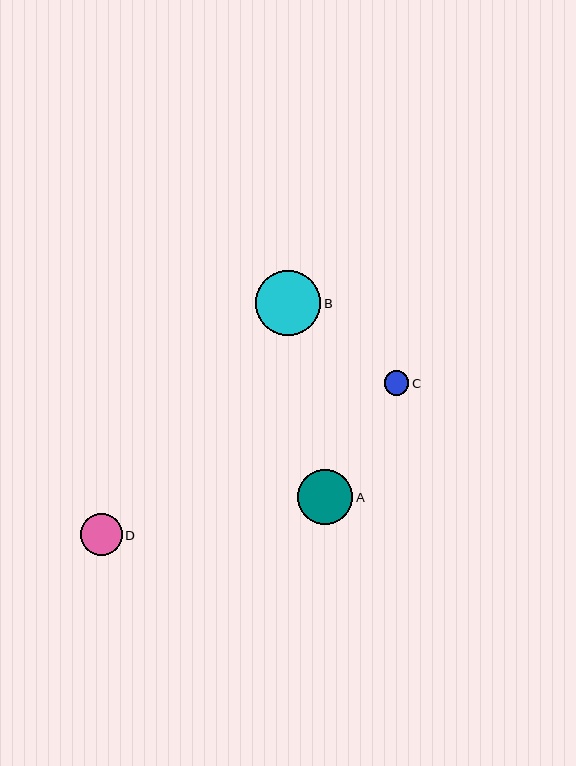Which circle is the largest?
Circle B is the largest with a size of approximately 65 pixels.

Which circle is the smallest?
Circle C is the smallest with a size of approximately 24 pixels.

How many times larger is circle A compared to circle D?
Circle A is approximately 1.3 times the size of circle D.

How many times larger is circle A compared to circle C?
Circle A is approximately 2.3 times the size of circle C.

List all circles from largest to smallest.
From largest to smallest: B, A, D, C.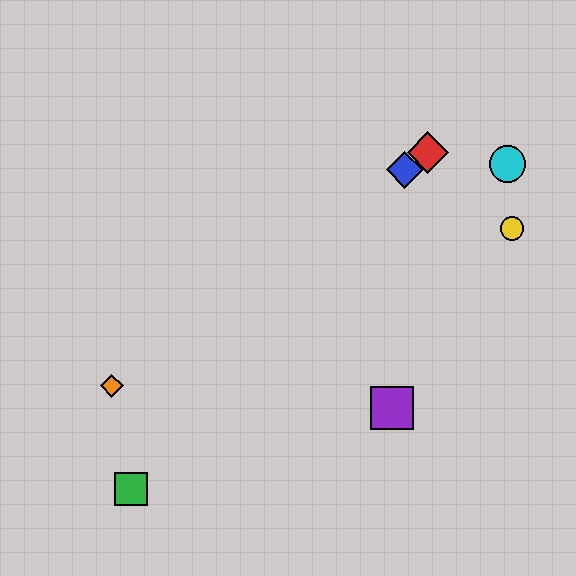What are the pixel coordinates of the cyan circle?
The cyan circle is at (508, 164).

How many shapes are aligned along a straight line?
3 shapes (the red diamond, the blue diamond, the orange diamond) are aligned along a straight line.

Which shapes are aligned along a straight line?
The red diamond, the blue diamond, the orange diamond are aligned along a straight line.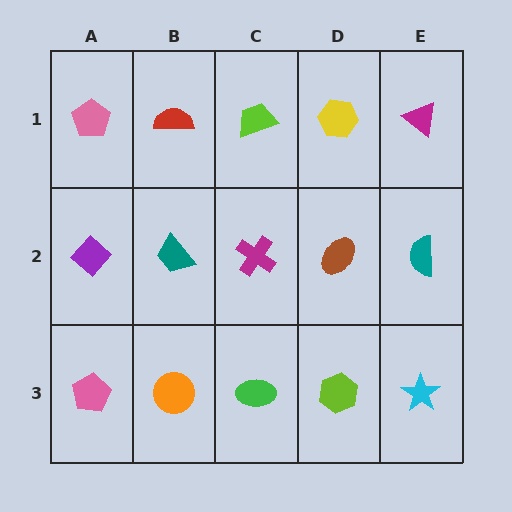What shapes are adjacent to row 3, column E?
A teal semicircle (row 2, column E), a lime hexagon (row 3, column D).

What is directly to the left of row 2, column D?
A magenta cross.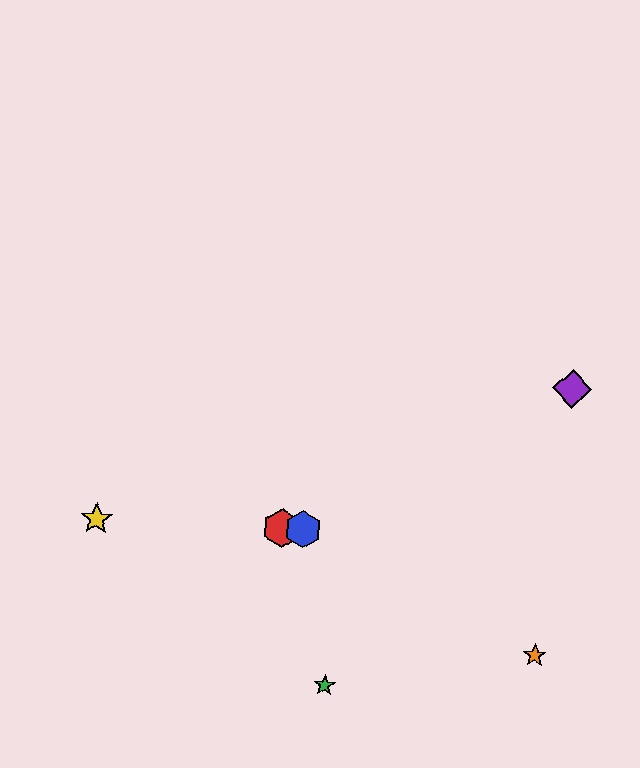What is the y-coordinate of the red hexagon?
The red hexagon is at y≈528.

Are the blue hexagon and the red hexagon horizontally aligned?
Yes, both are at y≈529.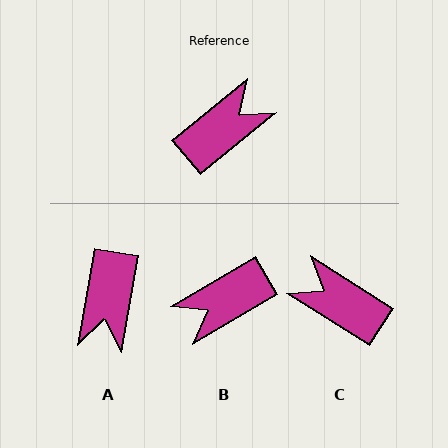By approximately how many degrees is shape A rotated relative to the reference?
Approximately 140 degrees clockwise.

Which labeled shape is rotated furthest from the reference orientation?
B, about 171 degrees away.